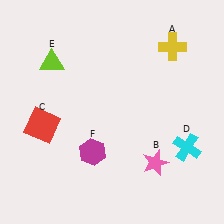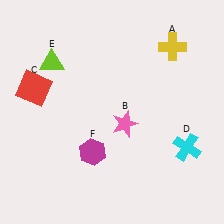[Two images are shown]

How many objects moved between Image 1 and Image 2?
2 objects moved between the two images.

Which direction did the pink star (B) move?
The pink star (B) moved up.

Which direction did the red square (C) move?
The red square (C) moved up.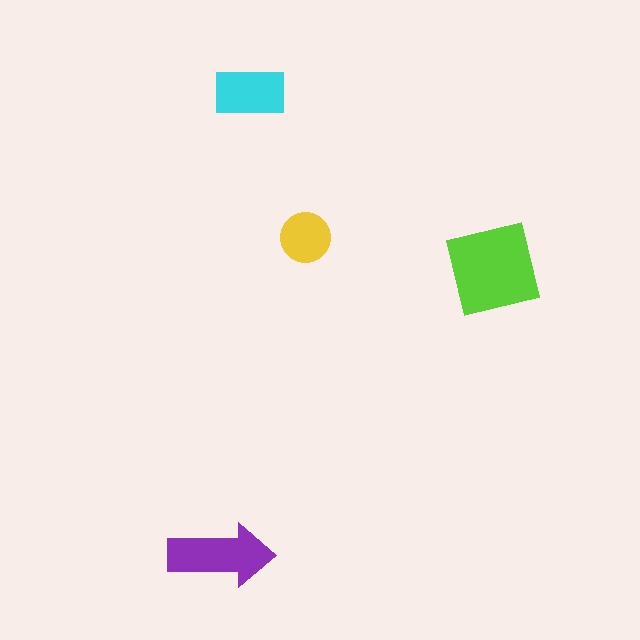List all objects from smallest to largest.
The yellow circle, the cyan rectangle, the purple arrow, the lime square.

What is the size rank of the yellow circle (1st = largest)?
4th.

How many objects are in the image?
There are 4 objects in the image.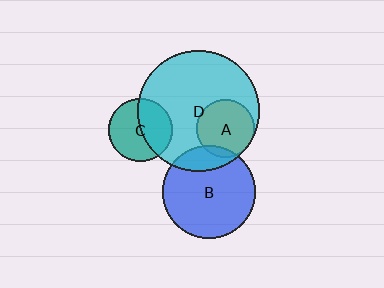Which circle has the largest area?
Circle D (cyan).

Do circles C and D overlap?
Yes.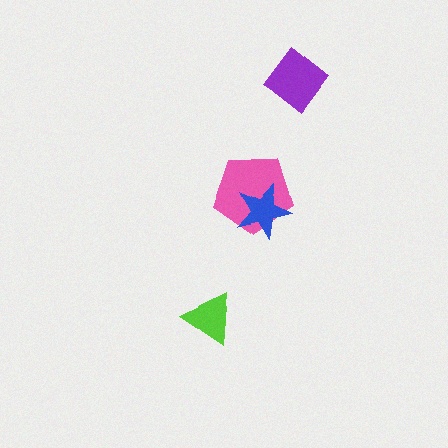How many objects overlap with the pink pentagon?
1 object overlaps with the pink pentagon.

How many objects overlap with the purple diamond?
0 objects overlap with the purple diamond.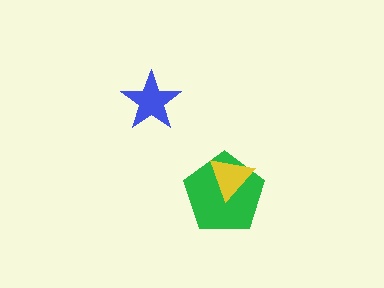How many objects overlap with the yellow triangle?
1 object overlaps with the yellow triangle.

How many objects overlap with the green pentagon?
1 object overlaps with the green pentagon.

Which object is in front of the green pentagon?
The yellow triangle is in front of the green pentagon.